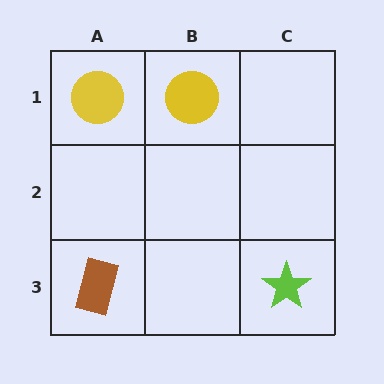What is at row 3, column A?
A brown rectangle.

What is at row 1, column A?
A yellow circle.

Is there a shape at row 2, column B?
No, that cell is empty.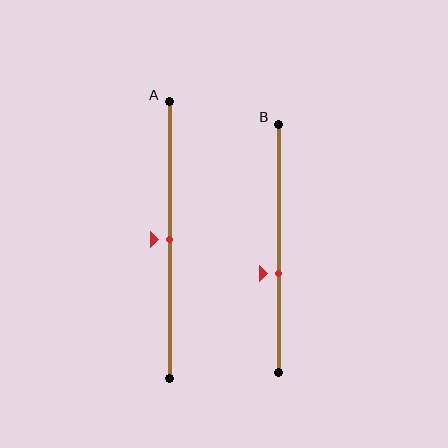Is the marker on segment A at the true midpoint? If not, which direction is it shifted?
Yes, the marker on segment A is at the true midpoint.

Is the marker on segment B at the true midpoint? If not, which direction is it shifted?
No, the marker on segment B is shifted downward by about 10% of the segment length.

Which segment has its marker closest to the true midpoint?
Segment A has its marker closest to the true midpoint.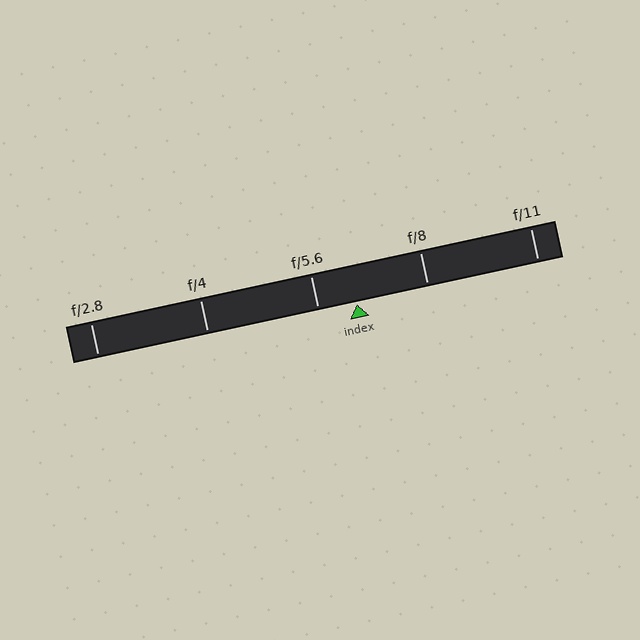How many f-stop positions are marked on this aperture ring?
There are 5 f-stop positions marked.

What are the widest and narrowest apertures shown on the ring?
The widest aperture shown is f/2.8 and the narrowest is f/11.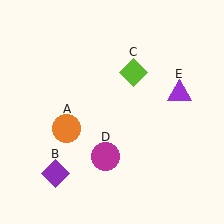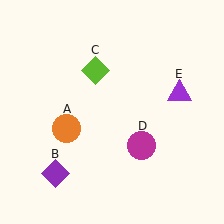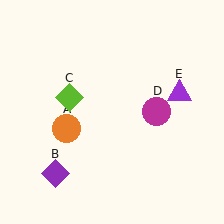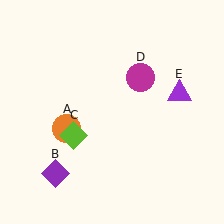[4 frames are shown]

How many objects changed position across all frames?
2 objects changed position: lime diamond (object C), magenta circle (object D).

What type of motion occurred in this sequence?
The lime diamond (object C), magenta circle (object D) rotated counterclockwise around the center of the scene.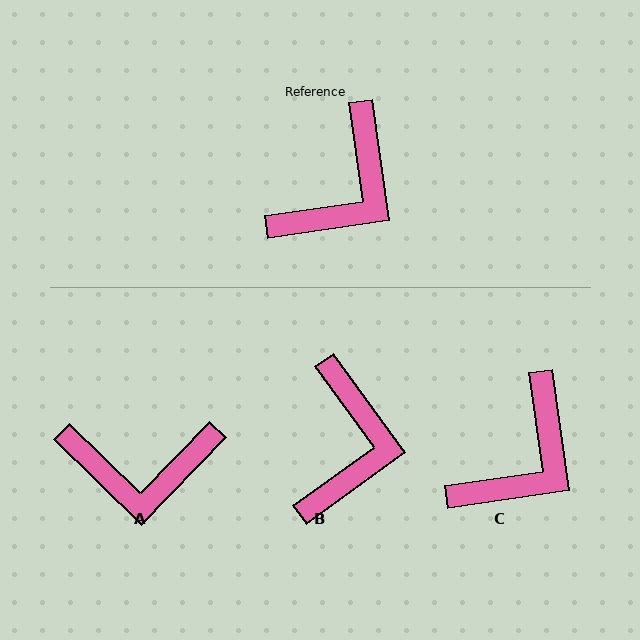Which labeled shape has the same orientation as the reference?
C.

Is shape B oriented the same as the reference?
No, it is off by about 28 degrees.